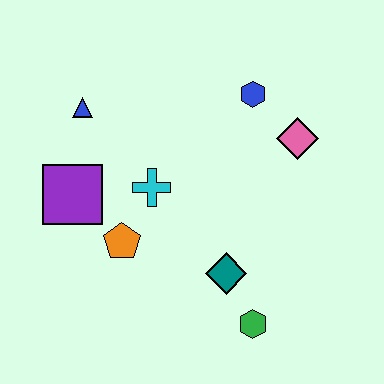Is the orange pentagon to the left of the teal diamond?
Yes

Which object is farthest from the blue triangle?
The green hexagon is farthest from the blue triangle.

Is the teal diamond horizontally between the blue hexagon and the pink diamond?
No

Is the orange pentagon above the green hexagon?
Yes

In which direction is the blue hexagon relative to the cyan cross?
The blue hexagon is to the right of the cyan cross.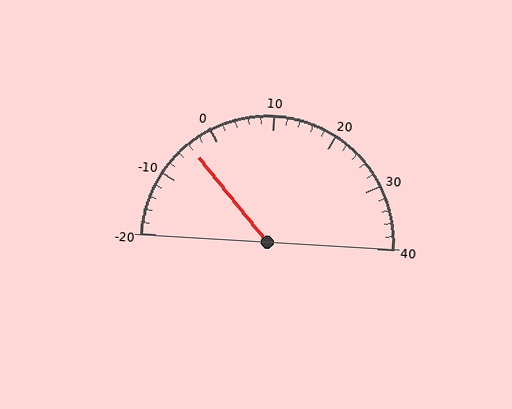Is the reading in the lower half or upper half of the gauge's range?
The reading is in the lower half of the range (-20 to 40).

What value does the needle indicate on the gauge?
The needle indicates approximately -4.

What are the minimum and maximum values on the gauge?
The gauge ranges from -20 to 40.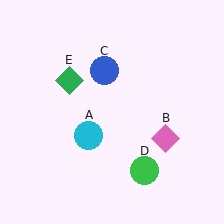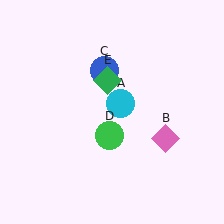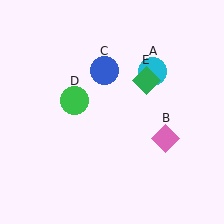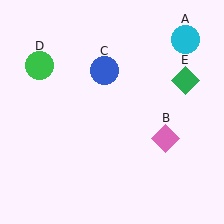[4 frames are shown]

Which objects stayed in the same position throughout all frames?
Pink diamond (object B) and blue circle (object C) remained stationary.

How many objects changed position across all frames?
3 objects changed position: cyan circle (object A), green circle (object D), green diamond (object E).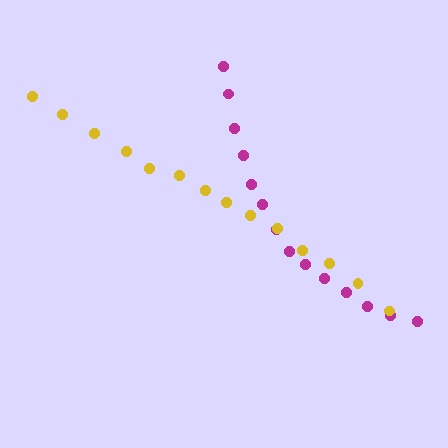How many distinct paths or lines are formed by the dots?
There are 2 distinct paths.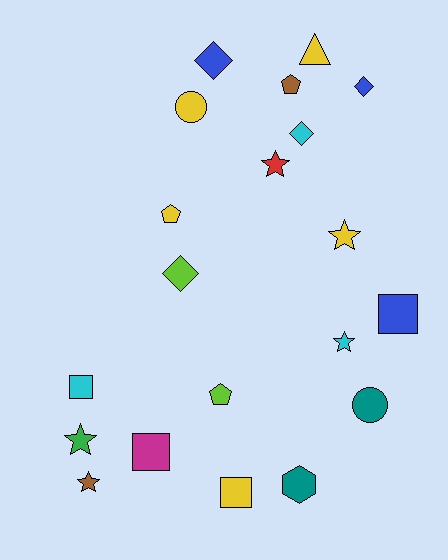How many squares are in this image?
There are 4 squares.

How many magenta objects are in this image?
There is 1 magenta object.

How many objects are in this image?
There are 20 objects.